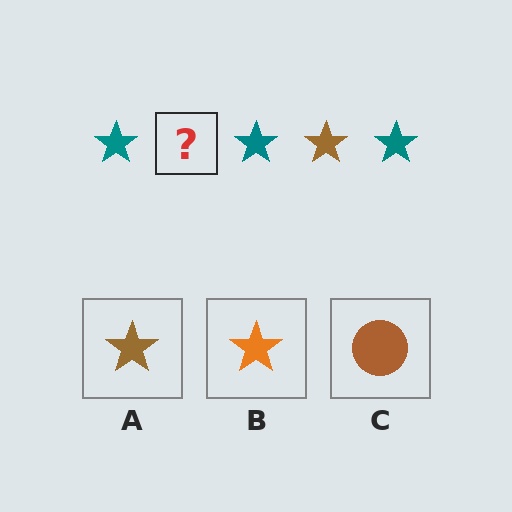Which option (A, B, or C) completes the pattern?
A.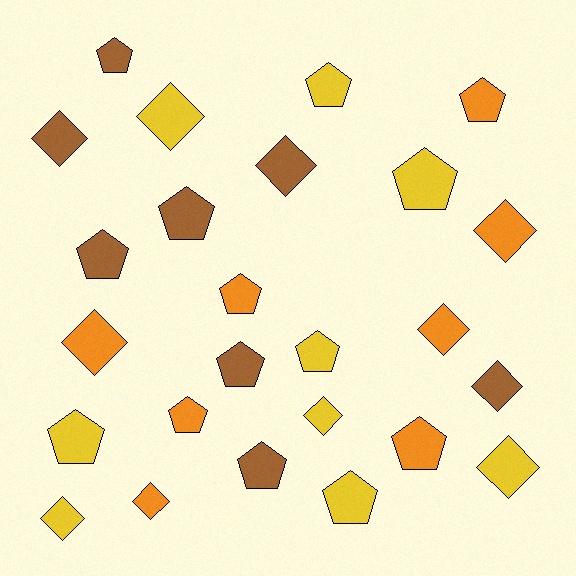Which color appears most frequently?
Yellow, with 9 objects.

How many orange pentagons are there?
There are 4 orange pentagons.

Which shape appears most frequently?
Pentagon, with 14 objects.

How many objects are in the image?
There are 25 objects.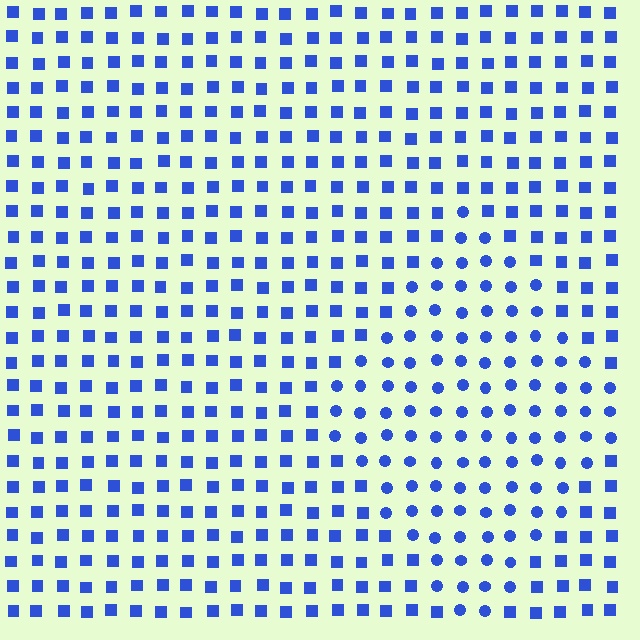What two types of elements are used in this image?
The image uses circles inside the diamond region and squares outside it.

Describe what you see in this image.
The image is filled with small blue elements arranged in a uniform grid. A diamond-shaped region contains circles, while the surrounding area contains squares. The boundary is defined purely by the change in element shape.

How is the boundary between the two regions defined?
The boundary is defined by a change in element shape: circles inside vs. squares outside. All elements share the same color and spacing.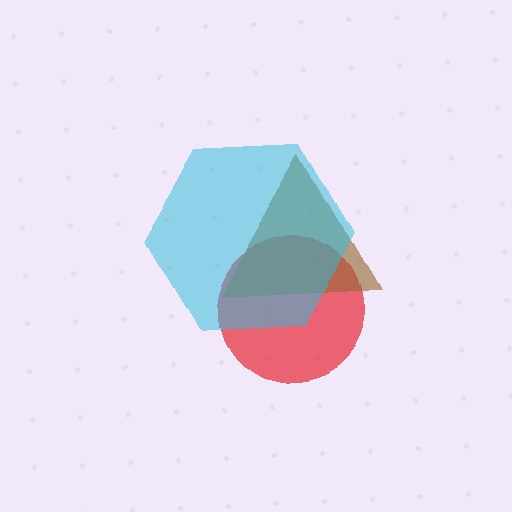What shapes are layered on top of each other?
The layered shapes are: a red circle, a brown triangle, a cyan hexagon.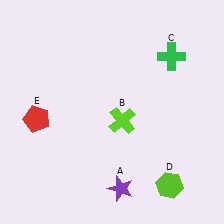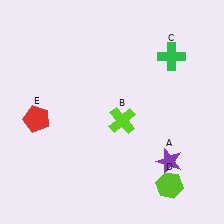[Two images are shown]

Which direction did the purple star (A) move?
The purple star (A) moved right.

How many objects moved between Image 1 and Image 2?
1 object moved between the two images.